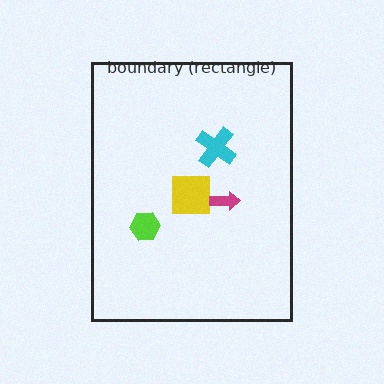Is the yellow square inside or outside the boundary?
Inside.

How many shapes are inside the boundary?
4 inside, 0 outside.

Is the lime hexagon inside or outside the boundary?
Inside.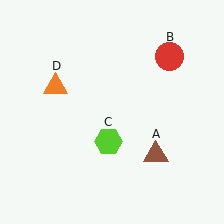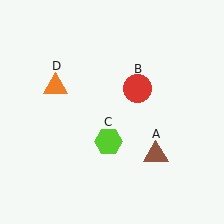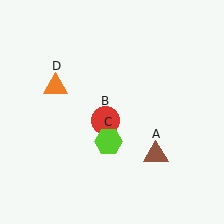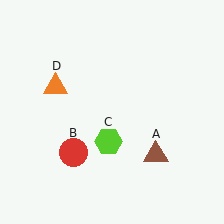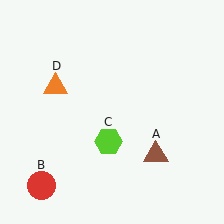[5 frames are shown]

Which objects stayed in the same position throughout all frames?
Brown triangle (object A) and lime hexagon (object C) and orange triangle (object D) remained stationary.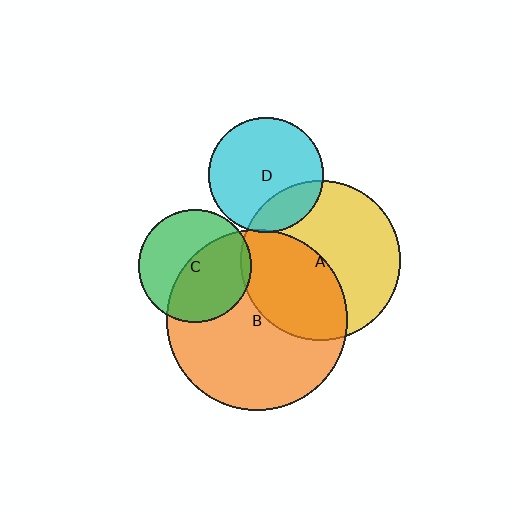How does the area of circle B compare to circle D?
Approximately 2.5 times.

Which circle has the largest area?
Circle B (orange).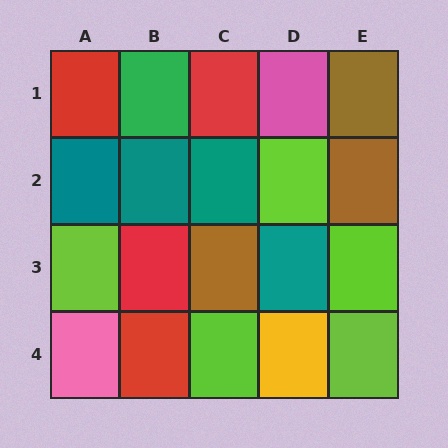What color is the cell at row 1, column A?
Red.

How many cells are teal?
4 cells are teal.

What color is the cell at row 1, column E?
Brown.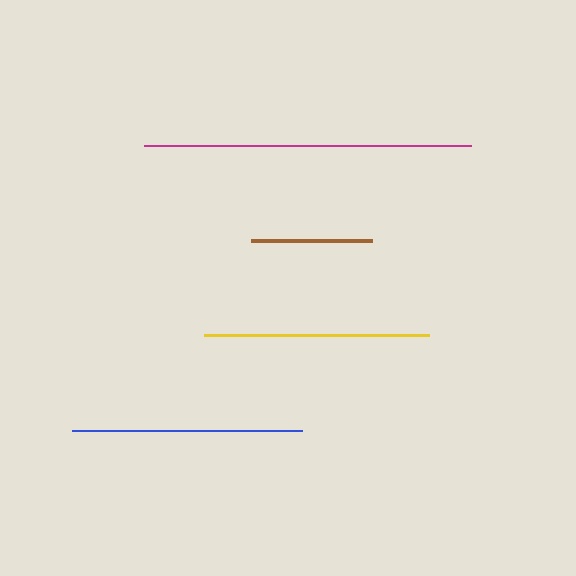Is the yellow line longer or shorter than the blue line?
The blue line is longer than the yellow line.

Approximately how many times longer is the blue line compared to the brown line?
The blue line is approximately 1.9 times the length of the brown line.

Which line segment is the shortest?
The brown line is the shortest at approximately 121 pixels.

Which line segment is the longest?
The magenta line is the longest at approximately 328 pixels.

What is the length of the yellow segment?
The yellow segment is approximately 225 pixels long.